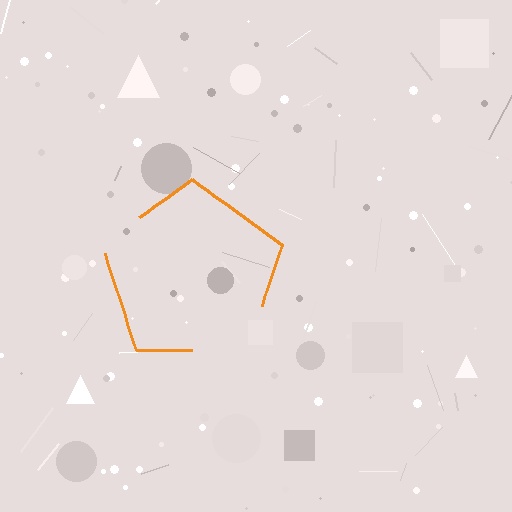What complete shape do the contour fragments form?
The contour fragments form a pentagon.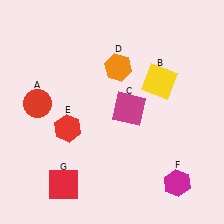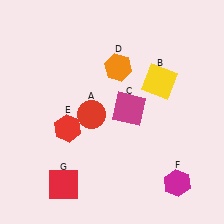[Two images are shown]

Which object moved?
The red circle (A) moved right.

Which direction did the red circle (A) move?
The red circle (A) moved right.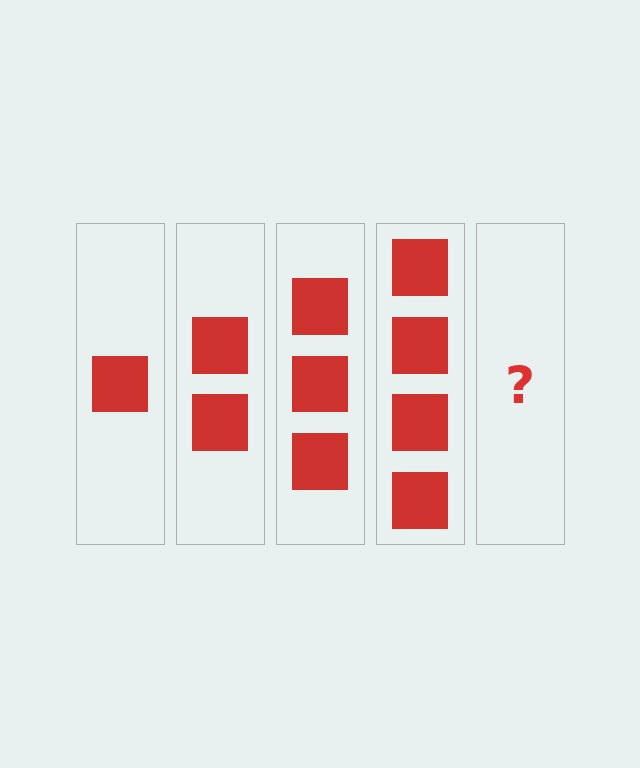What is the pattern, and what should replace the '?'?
The pattern is that each step adds one more square. The '?' should be 5 squares.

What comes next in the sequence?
The next element should be 5 squares.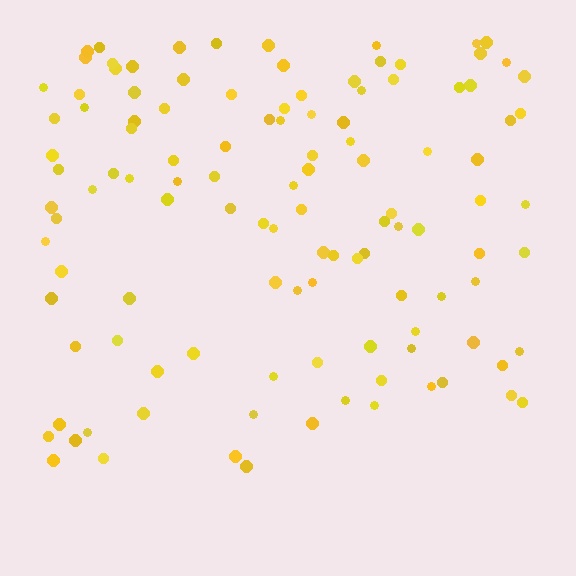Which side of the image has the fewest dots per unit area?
The bottom.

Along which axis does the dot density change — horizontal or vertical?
Vertical.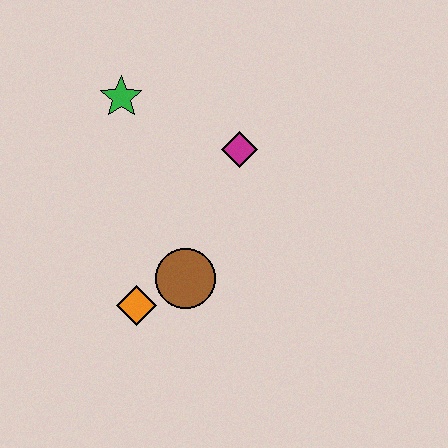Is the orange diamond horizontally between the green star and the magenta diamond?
Yes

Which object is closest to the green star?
The magenta diamond is closest to the green star.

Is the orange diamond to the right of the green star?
Yes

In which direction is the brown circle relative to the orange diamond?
The brown circle is to the right of the orange diamond.